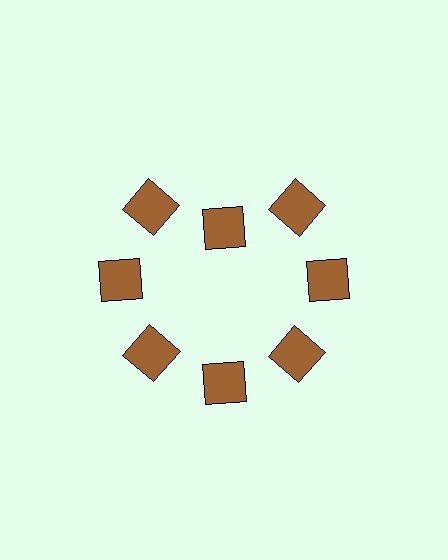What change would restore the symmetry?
The symmetry would be restored by moving it outward, back onto the ring so that all 8 squares sit at equal angles and equal distance from the center.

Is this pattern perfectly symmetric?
No. The 8 brown squares are arranged in a ring, but one element near the 12 o'clock position is pulled inward toward the center, breaking the 8-fold rotational symmetry.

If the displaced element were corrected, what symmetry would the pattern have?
It would have 8-fold rotational symmetry — the pattern would map onto itself every 45 degrees.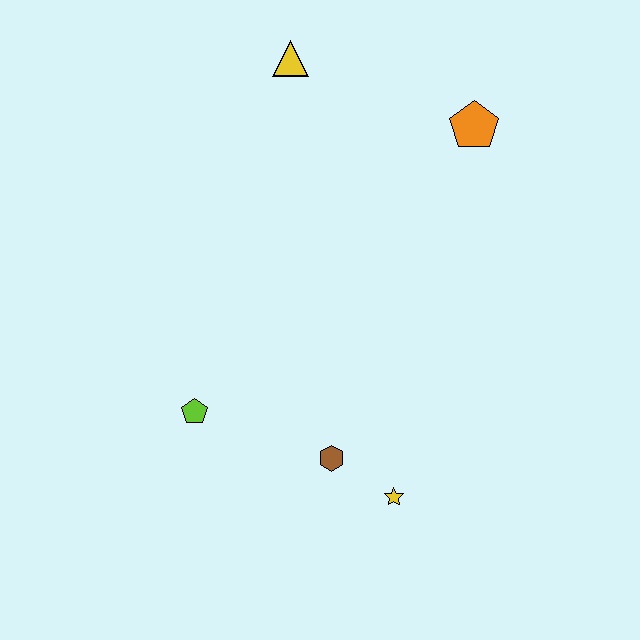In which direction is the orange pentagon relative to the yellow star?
The orange pentagon is above the yellow star.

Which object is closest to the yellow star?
The brown hexagon is closest to the yellow star.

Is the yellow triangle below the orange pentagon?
No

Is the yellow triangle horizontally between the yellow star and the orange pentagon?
No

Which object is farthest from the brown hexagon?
The yellow triangle is farthest from the brown hexagon.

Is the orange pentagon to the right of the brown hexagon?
Yes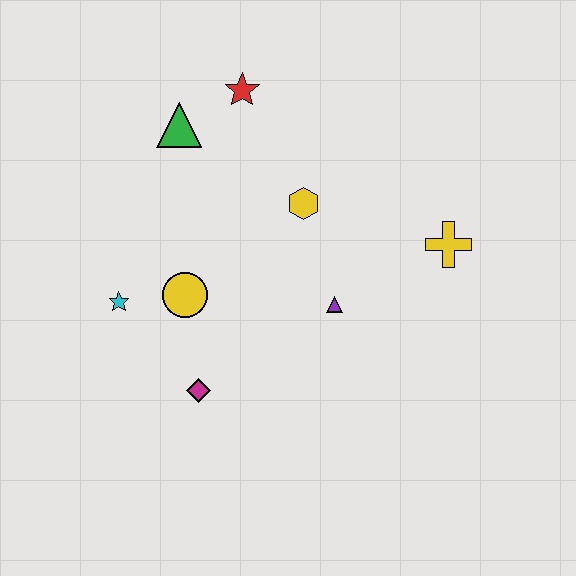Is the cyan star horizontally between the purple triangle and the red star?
No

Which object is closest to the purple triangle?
The yellow hexagon is closest to the purple triangle.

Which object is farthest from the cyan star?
The yellow cross is farthest from the cyan star.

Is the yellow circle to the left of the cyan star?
No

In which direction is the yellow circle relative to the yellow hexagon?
The yellow circle is to the left of the yellow hexagon.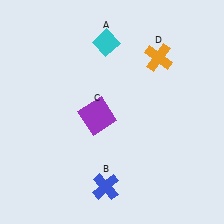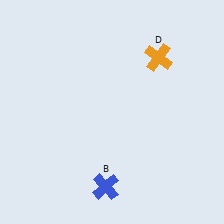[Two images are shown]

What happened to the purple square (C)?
The purple square (C) was removed in Image 2. It was in the bottom-left area of Image 1.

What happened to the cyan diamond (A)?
The cyan diamond (A) was removed in Image 2. It was in the top-left area of Image 1.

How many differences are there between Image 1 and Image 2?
There are 2 differences between the two images.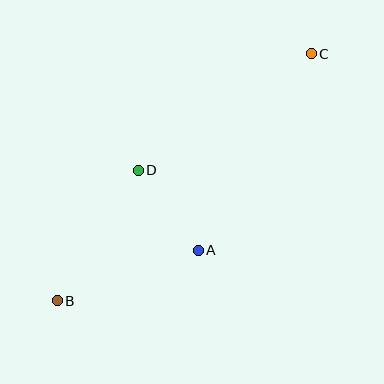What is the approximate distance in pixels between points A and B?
The distance between A and B is approximately 150 pixels.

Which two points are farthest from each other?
Points B and C are farthest from each other.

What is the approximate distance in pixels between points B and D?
The distance between B and D is approximately 154 pixels.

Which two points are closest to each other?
Points A and D are closest to each other.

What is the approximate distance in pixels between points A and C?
The distance between A and C is approximately 227 pixels.